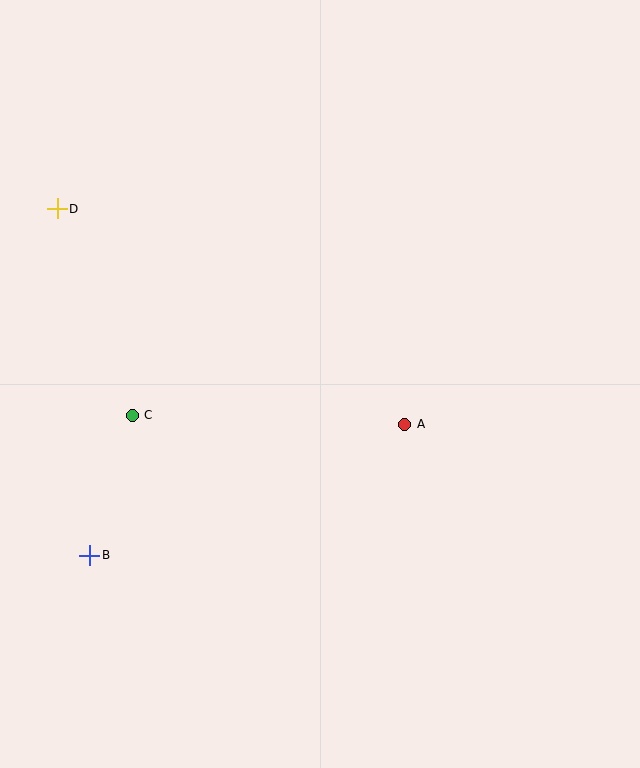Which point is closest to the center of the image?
Point A at (405, 424) is closest to the center.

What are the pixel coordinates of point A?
Point A is at (405, 424).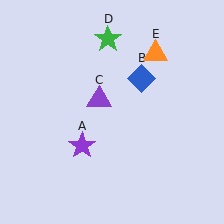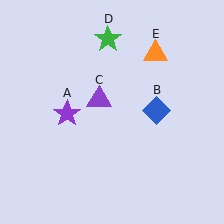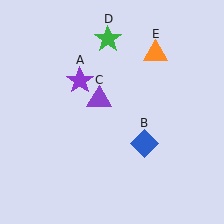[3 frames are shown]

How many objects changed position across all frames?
2 objects changed position: purple star (object A), blue diamond (object B).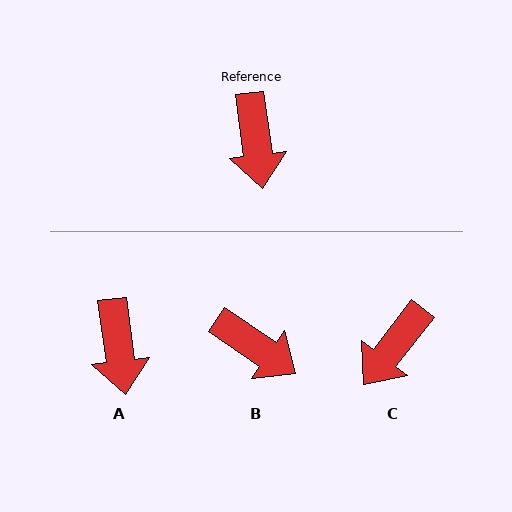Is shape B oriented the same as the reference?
No, it is off by about 49 degrees.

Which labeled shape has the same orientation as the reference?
A.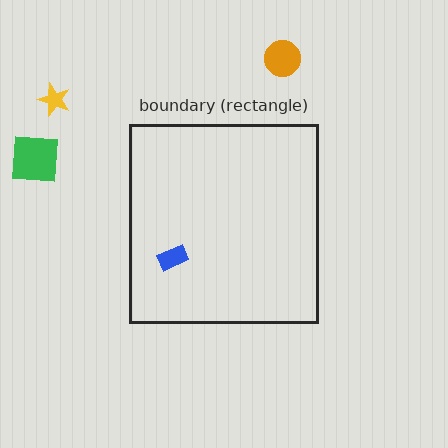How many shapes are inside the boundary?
1 inside, 3 outside.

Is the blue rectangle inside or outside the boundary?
Inside.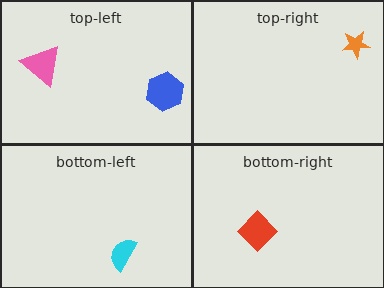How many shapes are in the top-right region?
1.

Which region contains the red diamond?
The bottom-right region.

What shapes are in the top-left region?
The pink triangle, the blue hexagon.